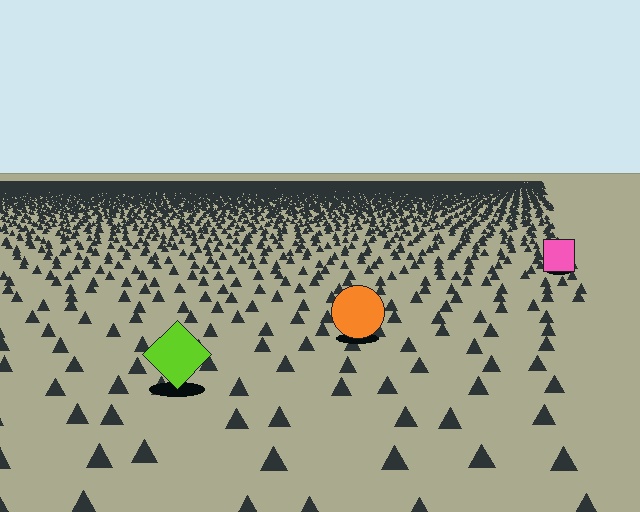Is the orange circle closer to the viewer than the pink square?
Yes. The orange circle is closer — you can tell from the texture gradient: the ground texture is coarser near it.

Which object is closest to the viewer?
The lime diamond is closest. The texture marks near it are larger and more spread out.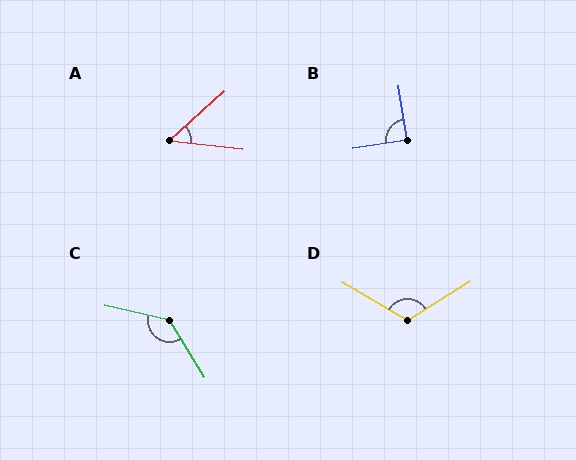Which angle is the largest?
C, at approximately 134 degrees.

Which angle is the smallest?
A, at approximately 48 degrees.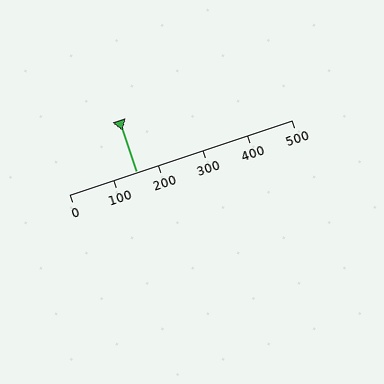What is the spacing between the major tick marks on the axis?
The major ticks are spaced 100 apart.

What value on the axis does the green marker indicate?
The marker indicates approximately 150.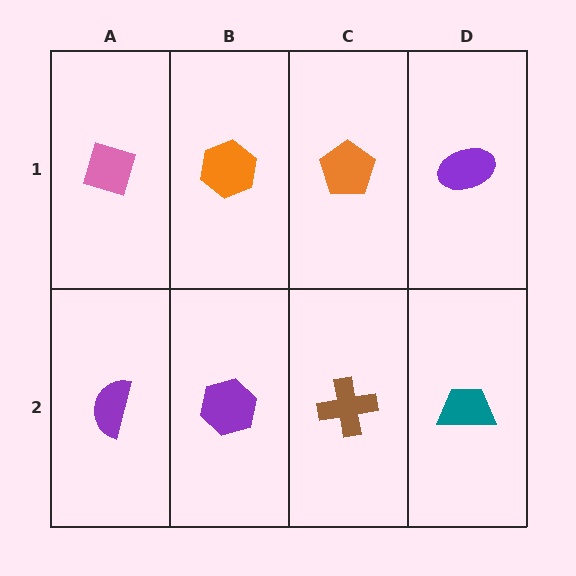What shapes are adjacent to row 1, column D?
A teal trapezoid (row 2, column D), an orange pentagon (row 1, column C).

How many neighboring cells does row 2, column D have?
2.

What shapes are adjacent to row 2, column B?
An orange hexagon (row 1, column B), a purple semicircle (row 2, column A), a brown cross (row 2, column C).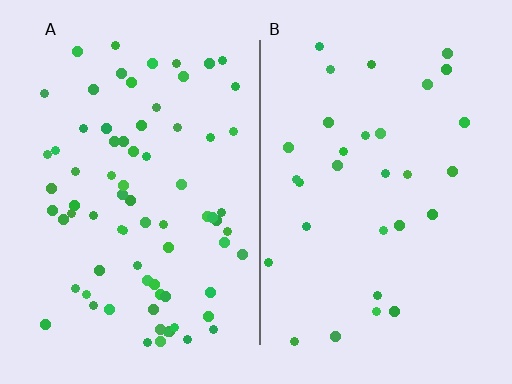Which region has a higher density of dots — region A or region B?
A (the left).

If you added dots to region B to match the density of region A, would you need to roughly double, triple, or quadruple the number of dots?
Approximately double.